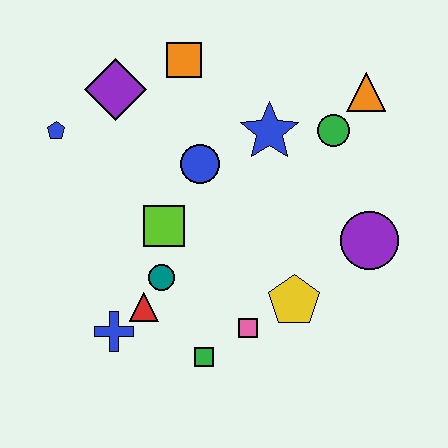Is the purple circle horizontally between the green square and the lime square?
No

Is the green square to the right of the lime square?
Yes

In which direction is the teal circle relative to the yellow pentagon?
The teal circle is to the left of the yellow pentagon.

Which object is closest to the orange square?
The purple diamond is closest to the orange square.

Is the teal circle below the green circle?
Yes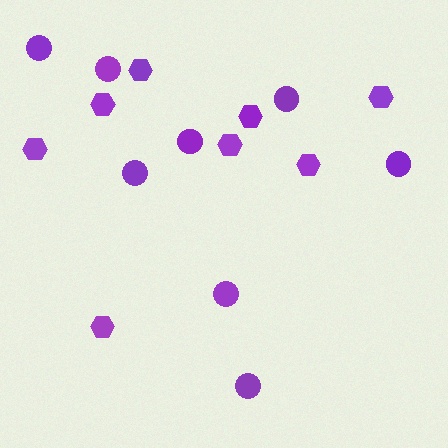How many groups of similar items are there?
There are 2 groups: one group of hexagons (8) and one group of circles (8).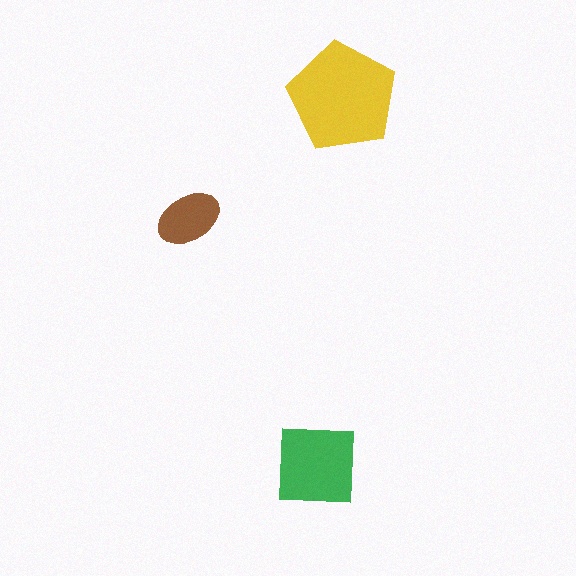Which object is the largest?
The yellow pentagon.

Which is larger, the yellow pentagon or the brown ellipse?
The yellow pentagon.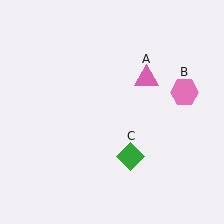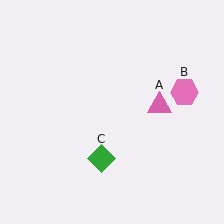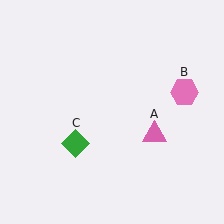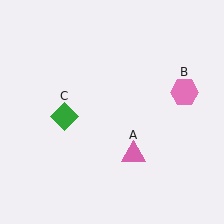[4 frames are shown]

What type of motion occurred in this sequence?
The pink triangle (object A), green diamond (object C) rotated clockwise around the center of the scene.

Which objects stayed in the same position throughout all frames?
Pink hexagon (object B) remained stationary.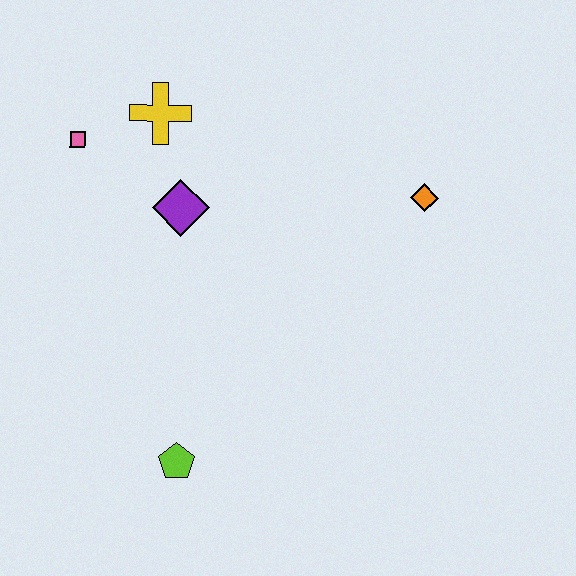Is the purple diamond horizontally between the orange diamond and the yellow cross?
Yes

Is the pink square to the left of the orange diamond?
Yes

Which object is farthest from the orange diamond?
The lime pentagon is farthest from the orange diamond.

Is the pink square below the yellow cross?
Yes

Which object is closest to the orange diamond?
The purple diamond is closest to the orange diamond.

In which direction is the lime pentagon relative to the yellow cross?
The lime pentagon is below the yellow cross.